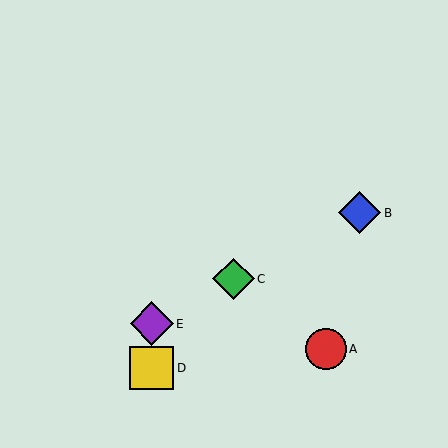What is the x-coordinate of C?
Object C is at x≈233.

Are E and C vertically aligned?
No, E is at x≈152 and C is at x≈233.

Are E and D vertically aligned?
Yes, both are at x≈152.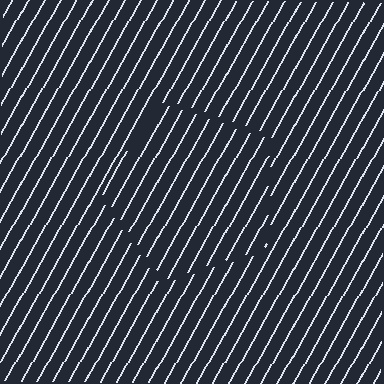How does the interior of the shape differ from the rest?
The interior of the shape contains the same grating, shifted by half a period — the contour is defined by the phase discontinuity where line-ends from the inner and outer gratings abut.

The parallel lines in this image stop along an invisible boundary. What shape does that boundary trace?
An illusory pentagon. The interior of the shape contains the same grating, shifted by half a period — the contour is defined by the phase discontinuity where line-ends from the inner and outer gratings abut.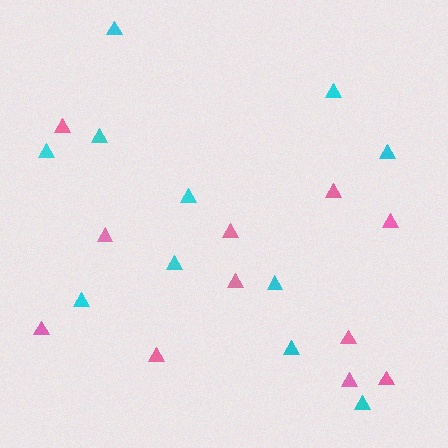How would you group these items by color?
There are 2 groups: one group of pink triangles (11) and one group of cyan triangles (11).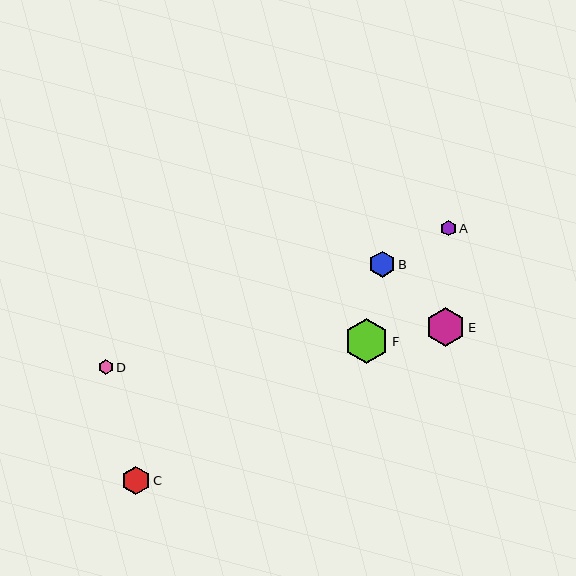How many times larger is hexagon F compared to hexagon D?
Hexagon F is approximately 2.9 times the size of hexagon D.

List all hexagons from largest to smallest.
From largest to smallest: F, E, C, B, D, A.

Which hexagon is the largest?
Hexagon F is the largest with a size of approximately 45 pixels.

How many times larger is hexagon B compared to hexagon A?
Hexagon B is approximately 1.7 times the size of hexagon A.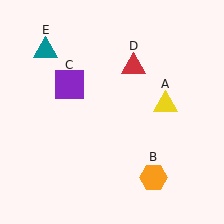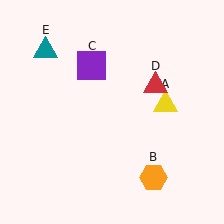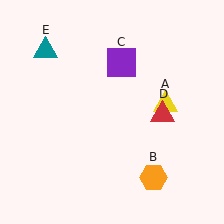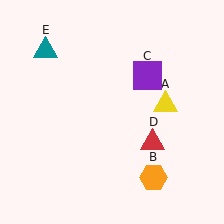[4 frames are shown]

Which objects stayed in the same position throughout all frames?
Yellow triangle (object A) and orange hexagon (object B) and teal triangle (object E) remained stationary.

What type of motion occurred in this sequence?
The purple square (object C), red triangle (object D) rotated clockwise around the center of the scene.